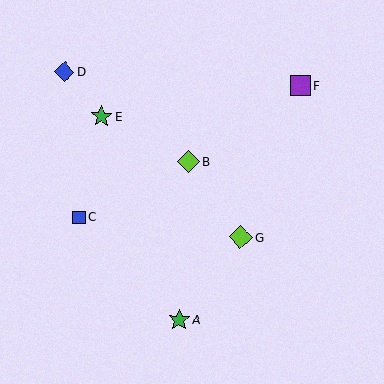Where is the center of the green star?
The center of the green star is at (179, 320).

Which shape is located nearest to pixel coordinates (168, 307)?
The green star (labeled A) at (179, 320) is nearest to that location.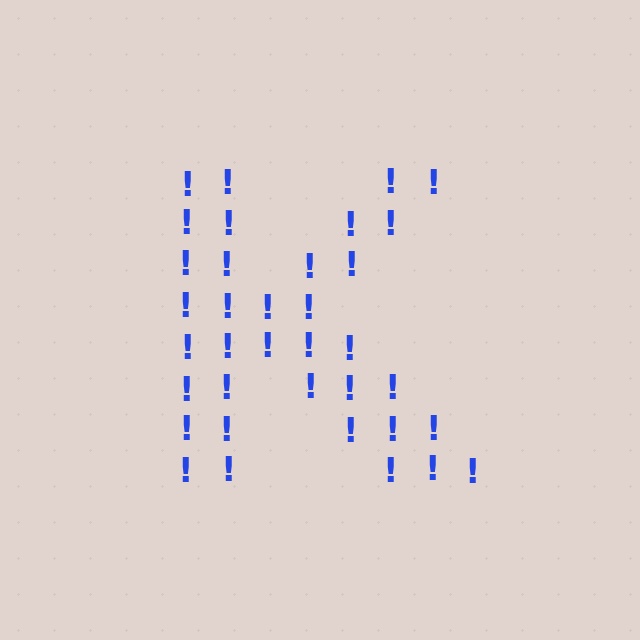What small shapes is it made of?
It is made of small exclamation marks.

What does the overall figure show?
The overall figure shows the letter K.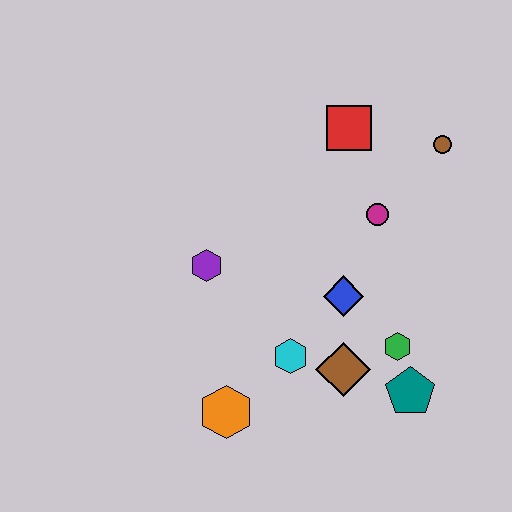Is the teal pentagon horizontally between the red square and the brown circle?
Yes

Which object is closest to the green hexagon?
The teal pentagon is closest to the green hexagon.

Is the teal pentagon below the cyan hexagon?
Yes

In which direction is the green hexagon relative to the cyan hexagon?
The green hexagon is to the right of the cyan hexagon.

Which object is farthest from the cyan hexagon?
The brown circle is farthest from the cyan hexagon.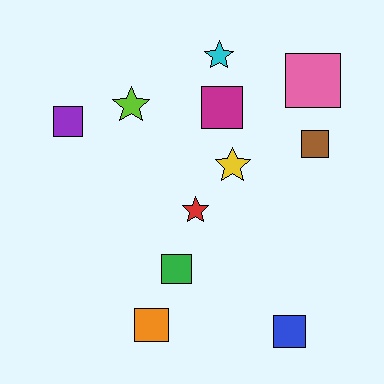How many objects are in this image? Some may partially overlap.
There are 11 objects.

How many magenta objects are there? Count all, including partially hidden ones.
There is 1 magenta object.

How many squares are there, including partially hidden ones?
There are 7 squares.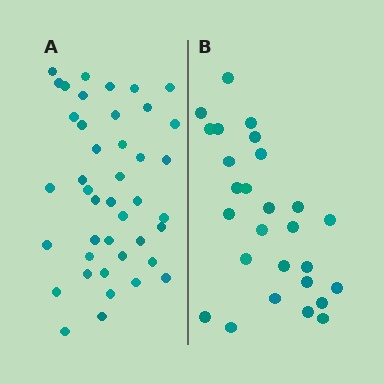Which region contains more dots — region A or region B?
Region A (the left region) has more dots.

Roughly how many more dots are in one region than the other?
Region A has approximately 15 more dots than region B.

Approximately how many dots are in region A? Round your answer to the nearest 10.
About 40 dots. (The exact count is 42, which rounds to 40.)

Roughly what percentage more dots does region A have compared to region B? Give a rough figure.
About 55% more.